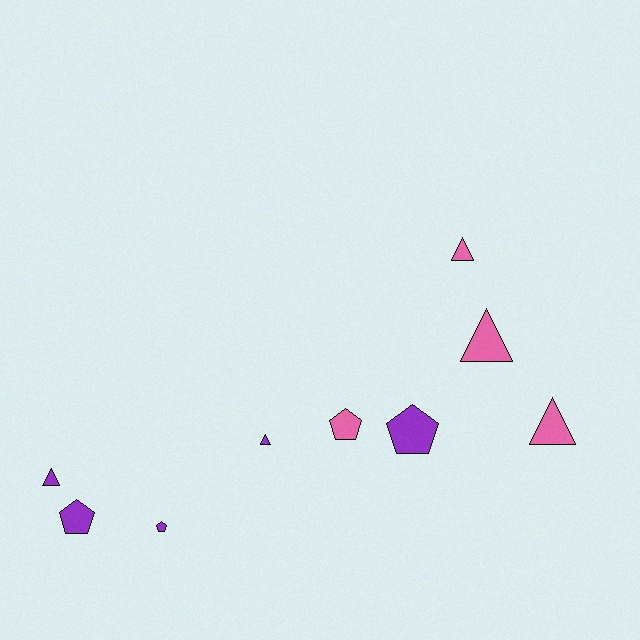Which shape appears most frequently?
Triangle, with 5 objects.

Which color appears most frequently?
Purple, with 5 objects.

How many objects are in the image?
There are 9 objects.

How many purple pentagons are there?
There are 3 purple pentagons.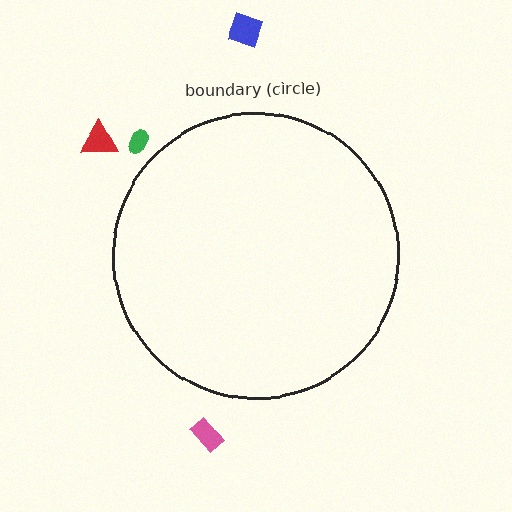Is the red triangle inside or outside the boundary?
Outside.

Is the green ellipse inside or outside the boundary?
Outside.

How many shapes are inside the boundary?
0 inside, 4 outside.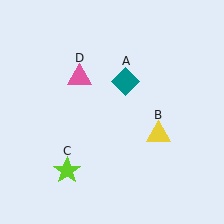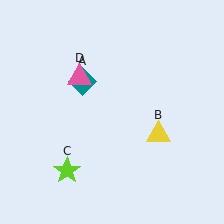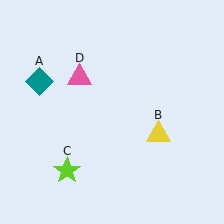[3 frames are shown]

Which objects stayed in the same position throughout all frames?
Yellow triangle (object B) and lime star (object C) and pink triangle (object D) remained stationary.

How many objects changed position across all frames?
1 object changed position: teal diamond (object A).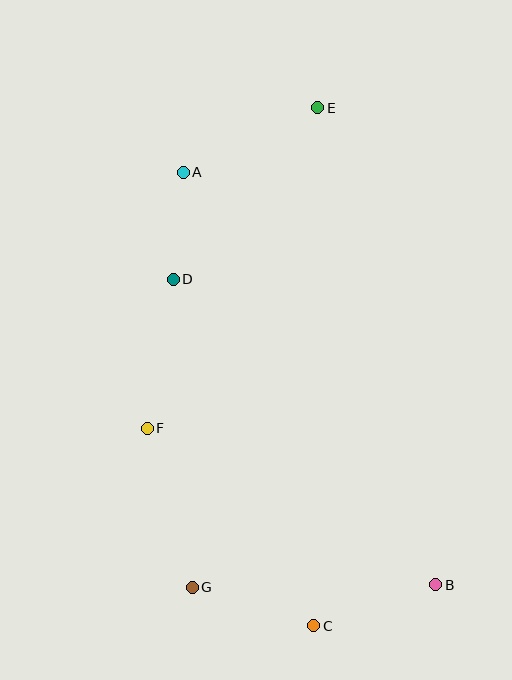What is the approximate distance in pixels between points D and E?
The distance between D and E is approximately 224 pixels.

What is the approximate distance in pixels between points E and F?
The distance between E and F is approximately 363 pixels.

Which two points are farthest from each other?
Points C and E are farthest from each other.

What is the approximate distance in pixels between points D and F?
The distance between D and F is approximately 151 pixels.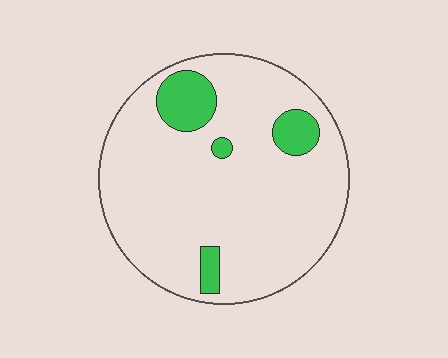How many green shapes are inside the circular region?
4.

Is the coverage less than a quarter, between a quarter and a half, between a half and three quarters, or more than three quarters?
Less than a quarter.